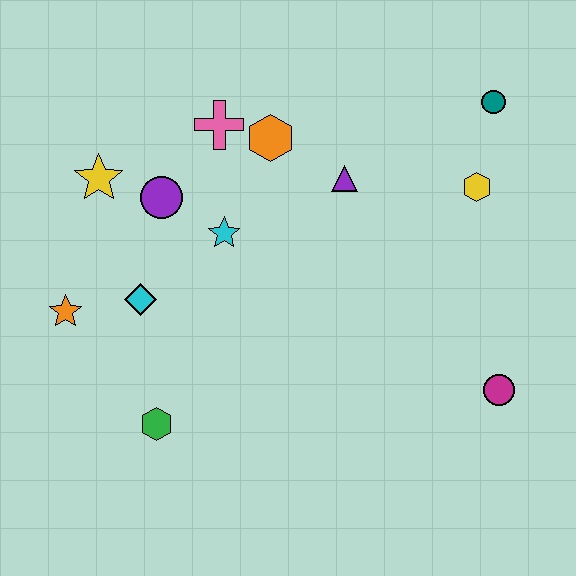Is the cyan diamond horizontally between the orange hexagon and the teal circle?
No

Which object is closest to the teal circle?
The yellow hexagon is closest to the teal circle.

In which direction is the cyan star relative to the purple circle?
The cyan star is to the right of the purple circle.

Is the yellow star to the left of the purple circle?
Yes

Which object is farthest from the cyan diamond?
The teal circle is farthest from the cyan diamond.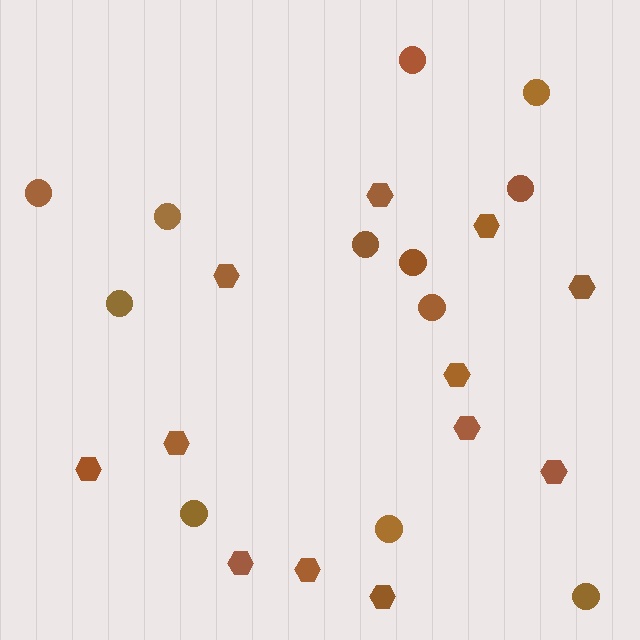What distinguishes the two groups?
There are 2 groups: one group of circles (12) and one group of hexagons (12).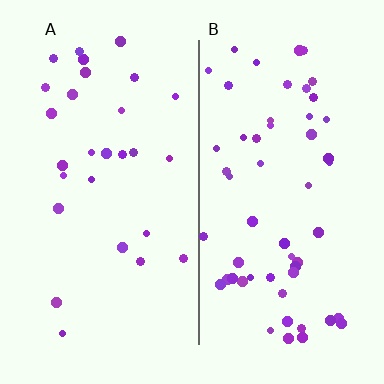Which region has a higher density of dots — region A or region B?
B (the right).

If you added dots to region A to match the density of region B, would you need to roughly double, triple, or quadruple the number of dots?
Approximately double.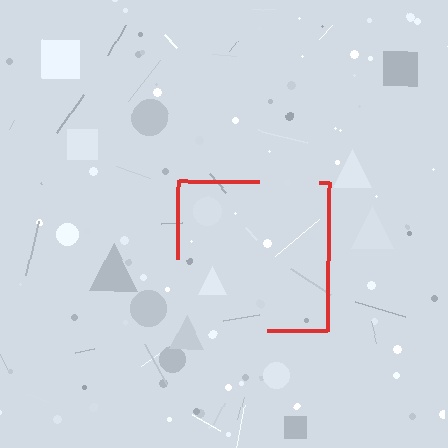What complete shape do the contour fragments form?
The contour fragments form a square.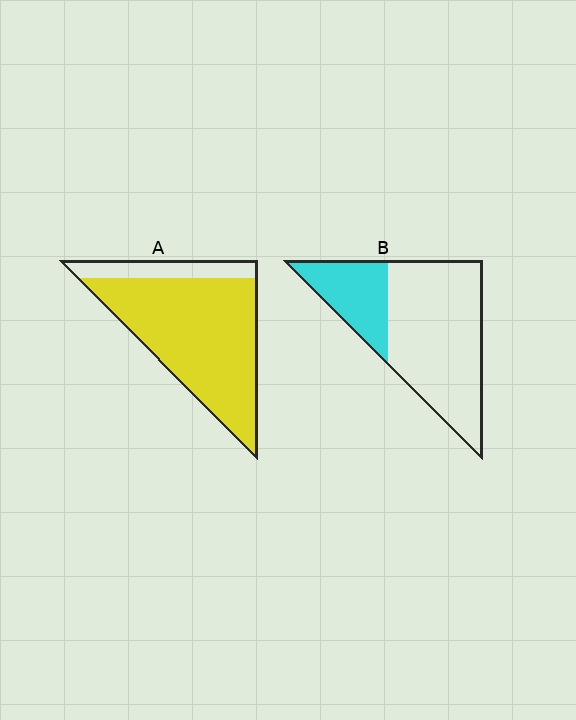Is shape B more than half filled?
No.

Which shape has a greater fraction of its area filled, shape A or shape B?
Shape A.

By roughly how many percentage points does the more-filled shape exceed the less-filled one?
By roughly 55 percentage points (A over B).